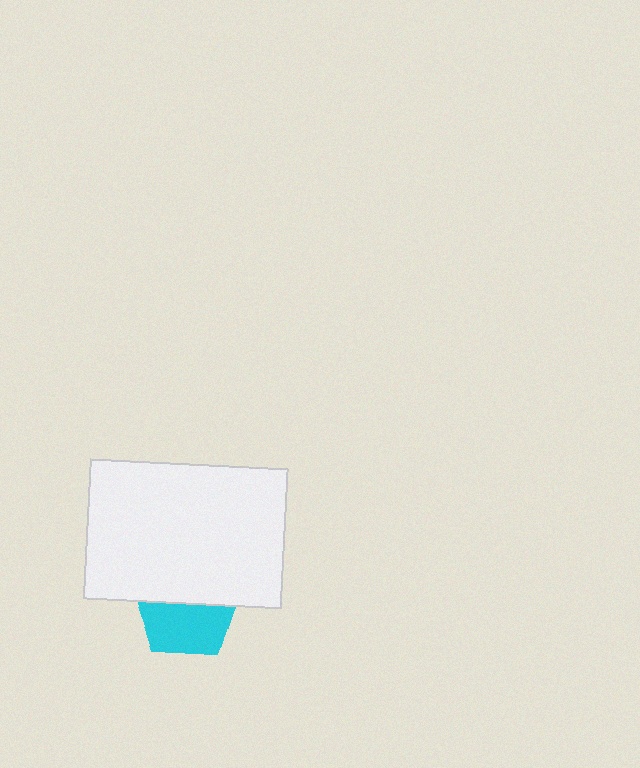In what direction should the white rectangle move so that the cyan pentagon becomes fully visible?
The white rectangle should move up. That is the shortest direction to clear the overlap and leave the cyan pentagon fully visible.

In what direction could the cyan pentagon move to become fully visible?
The cyan pentagon could move down. That would shift it out from behind the white rectangle entirely.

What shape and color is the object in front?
The object in front is a white rectangle.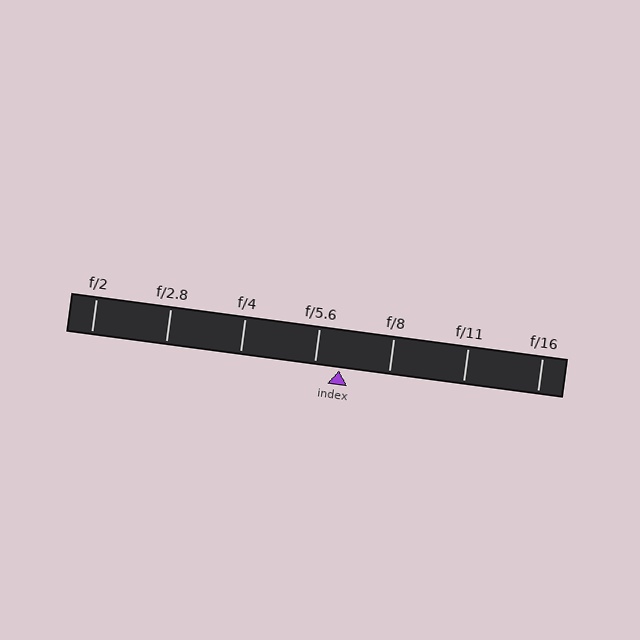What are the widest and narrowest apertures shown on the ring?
The widest aperture shown is f/2 and the narrowest is f/16.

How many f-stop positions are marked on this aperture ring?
There are 7 f-stop positions marked.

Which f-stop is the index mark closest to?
The index mark is closest to f/5.6.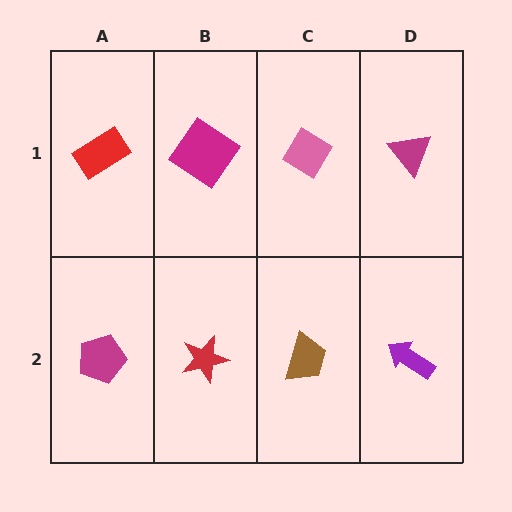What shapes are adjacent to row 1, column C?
A brown trapezoid (row 2, column C), a magenta diamond (row 1, column B), a magenta triangle (row 1, column D).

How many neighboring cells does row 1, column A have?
2.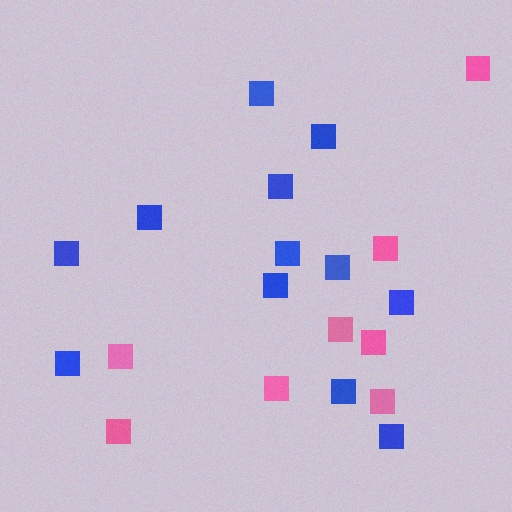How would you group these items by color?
There are 2 groups: one group of pink squares (8) and one group of blue squares (12).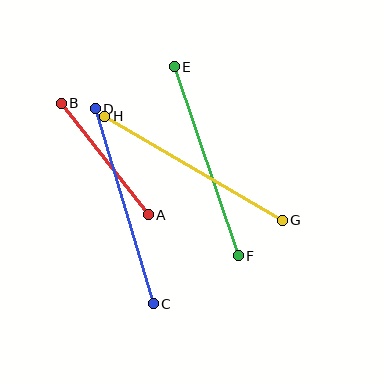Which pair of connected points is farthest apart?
Points G and H are farthest apart.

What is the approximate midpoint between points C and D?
The midpoint is at approximately (124, 206) pixels.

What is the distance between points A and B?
The distance is approximately 142 pixels.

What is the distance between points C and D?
The distance is approximately 203 pixels.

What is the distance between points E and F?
The distance is approximately 200 pixels.